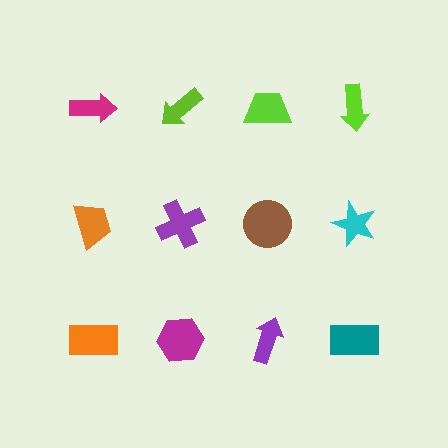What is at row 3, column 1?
An orange rectangle.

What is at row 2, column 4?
A cyan star.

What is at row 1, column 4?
A lime arrow.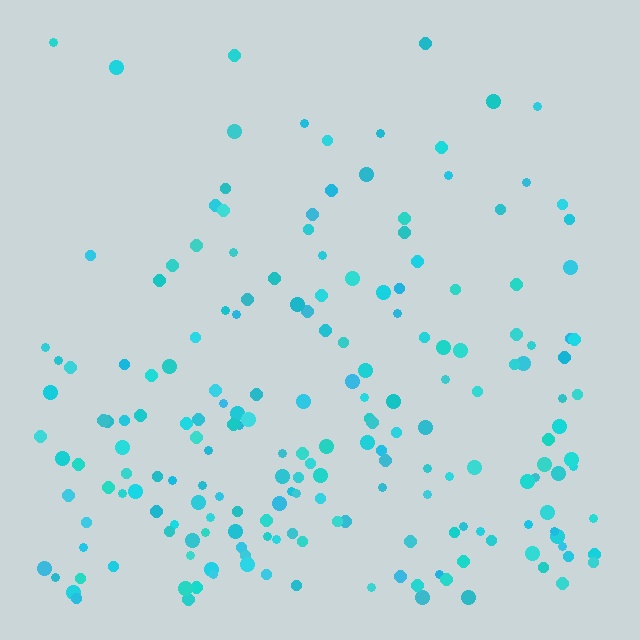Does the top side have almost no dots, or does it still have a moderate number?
Still a moderate number, just noticeably fewer than the bottom.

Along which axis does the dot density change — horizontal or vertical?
Vertical.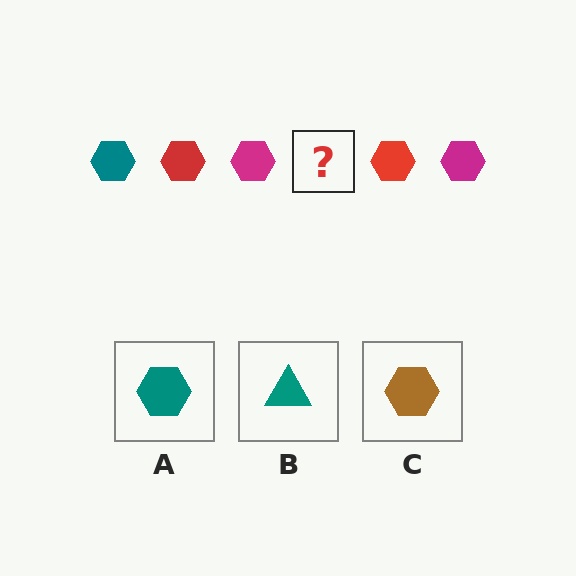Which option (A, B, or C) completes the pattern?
A.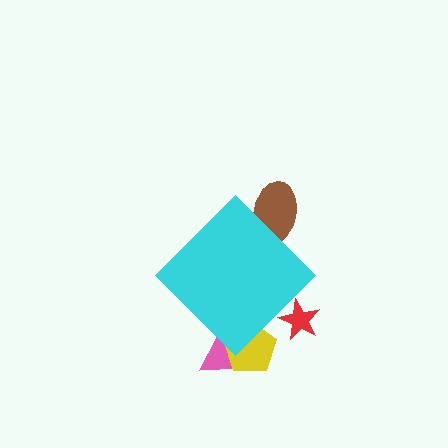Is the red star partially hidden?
Yes, the red star is partially hidden behind the cyan diamond.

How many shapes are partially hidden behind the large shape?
4 shapes are partially hidden.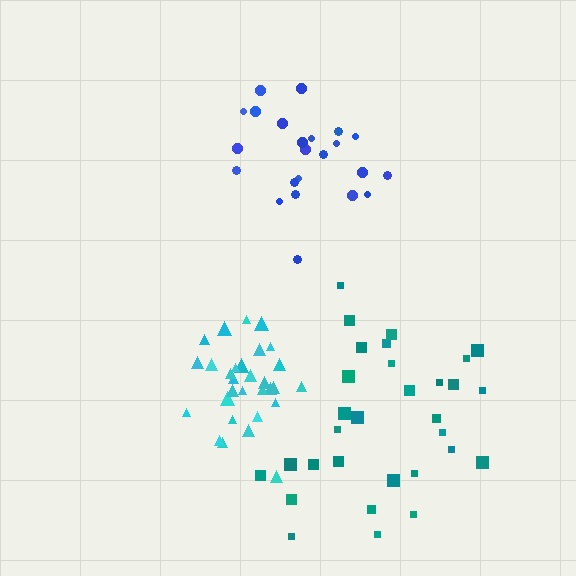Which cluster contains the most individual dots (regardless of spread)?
Teal (31).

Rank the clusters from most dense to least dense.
cyan, blue, teal.